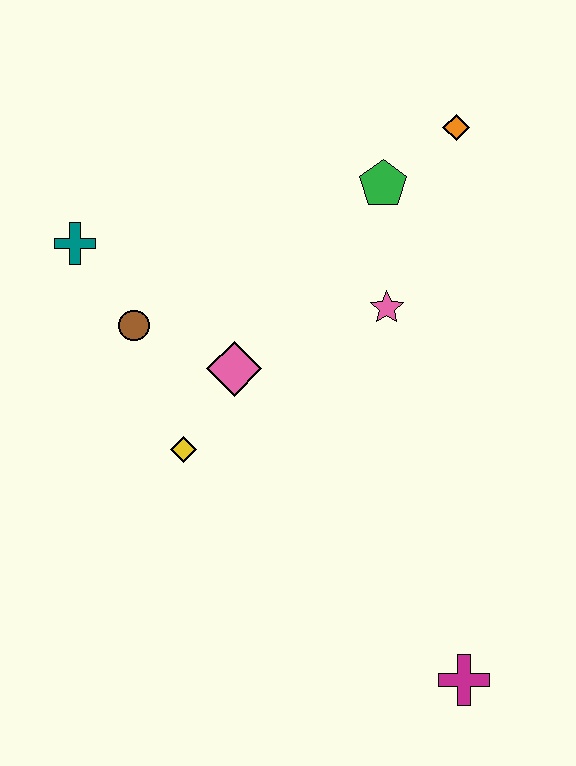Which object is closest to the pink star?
The green pentagon is closest to the pink star.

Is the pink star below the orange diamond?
Yes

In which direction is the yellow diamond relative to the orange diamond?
The yellow diamond is below the orange diamond.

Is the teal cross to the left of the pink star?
Yes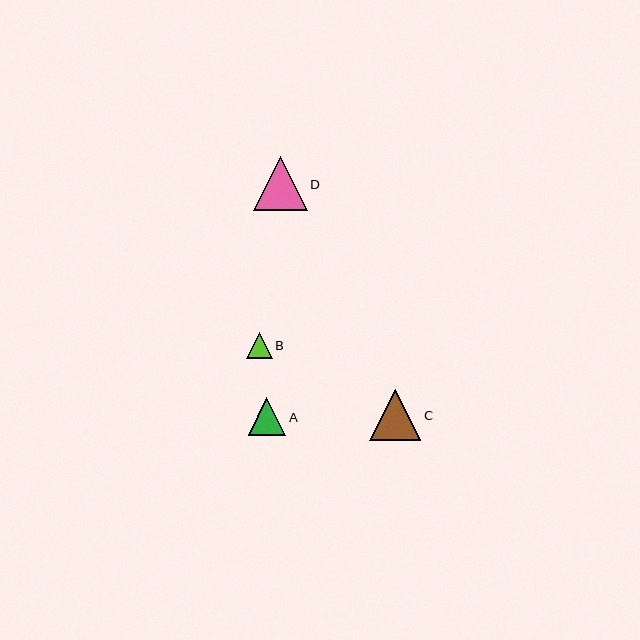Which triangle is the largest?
Triangle D is the largest with a size of approximately 54 pixels.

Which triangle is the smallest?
Triangle B is the smallest with a size of approximately 26 pixels.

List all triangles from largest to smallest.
From largest to smallest: D, C, A, B.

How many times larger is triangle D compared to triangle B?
Triangle D is approximately 2.1 times the size of triangle B.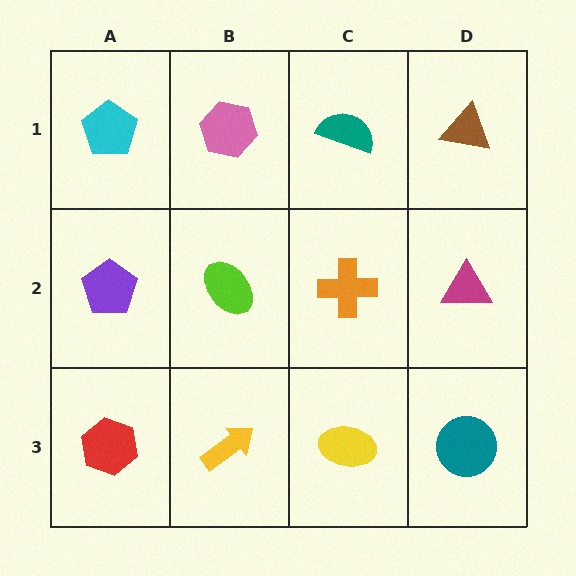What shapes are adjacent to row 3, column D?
A magenta triangle (row 2, column D), a yellow ellipse (row 3, column C).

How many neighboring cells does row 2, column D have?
3.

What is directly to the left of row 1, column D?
A teal semicircle.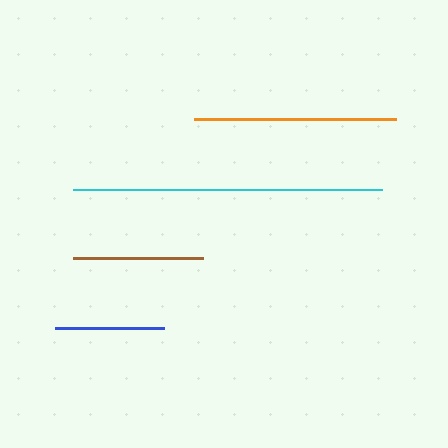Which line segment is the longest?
The cyan line is the longest at approximately 310 pixels.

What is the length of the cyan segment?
The cyan segment is approximately 310 pixels long.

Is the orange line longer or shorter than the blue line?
The orange line is longer than the blue line.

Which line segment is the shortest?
The blue line is the shortest at approximately 109 pixels.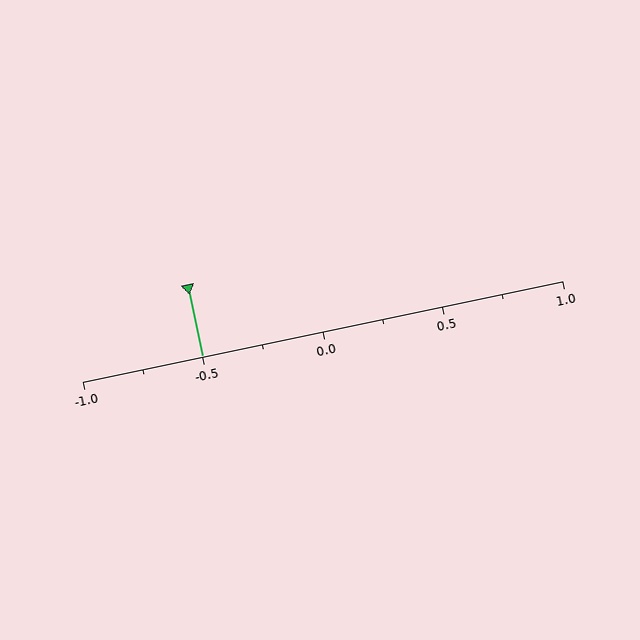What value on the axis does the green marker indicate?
The marker indicates approximately -0.5.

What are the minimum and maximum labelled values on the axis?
The axis runs from -1.0 to 1.0.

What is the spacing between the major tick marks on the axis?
The major ticks are spaced 0.5 apart.